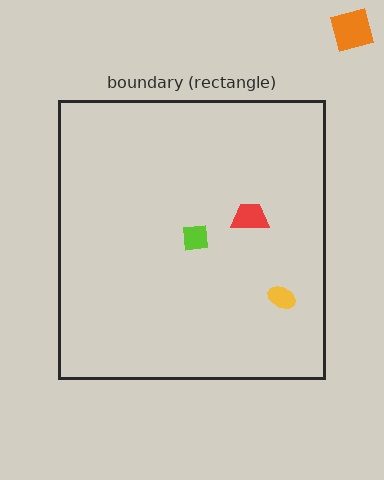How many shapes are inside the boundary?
3 inside, 1 outside.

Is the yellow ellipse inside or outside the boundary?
Inside.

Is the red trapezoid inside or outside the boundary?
Inside.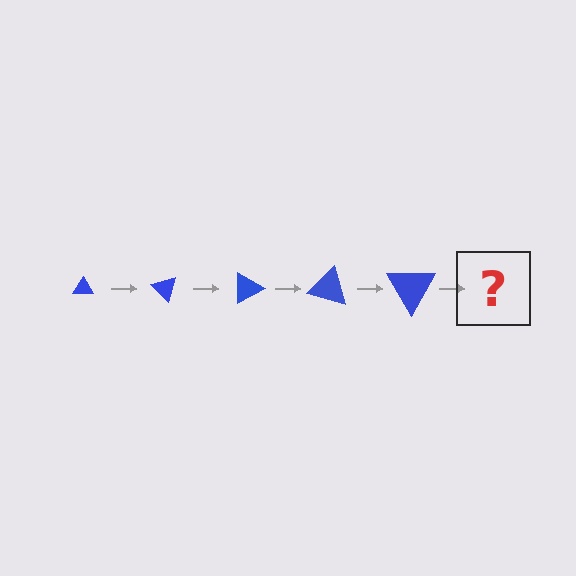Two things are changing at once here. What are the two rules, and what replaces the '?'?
The two rules are that the triangle grows larger each step and it rotates 45 degrees each step. The '?' should be a triangle, larger than the previous one and rotated 225 degrees from the start.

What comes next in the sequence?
The next element should be a triangle, larger than the previous one and rotated 225 degrees from the start.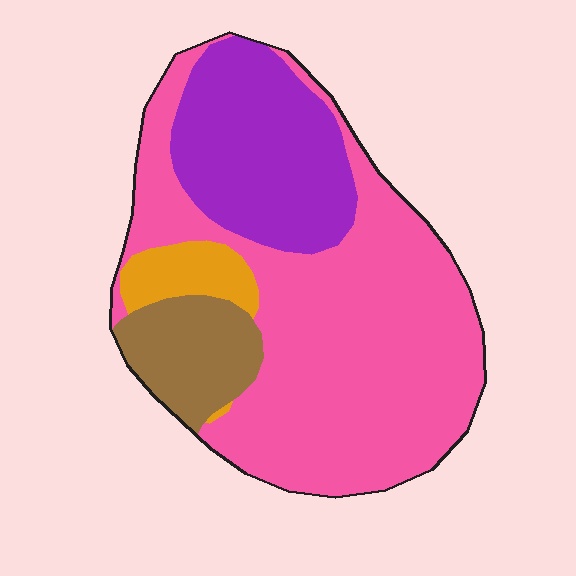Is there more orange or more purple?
Purple.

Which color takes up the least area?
Orange, at roughly 5%.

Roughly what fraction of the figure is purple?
Purple covers 24% of the figure.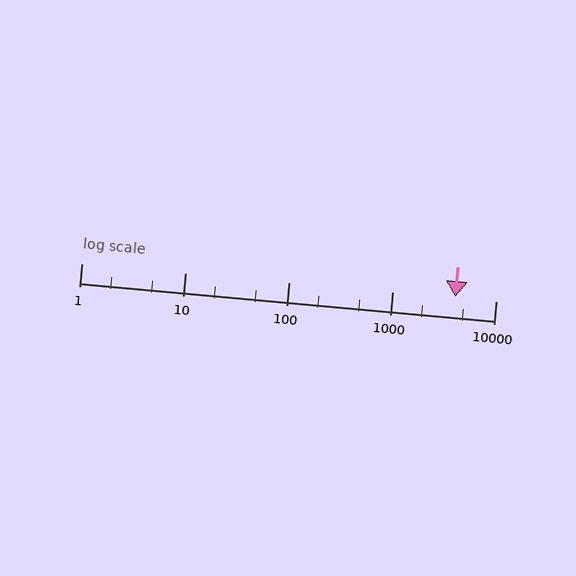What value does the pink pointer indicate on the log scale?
The pointer indicates approximately 4100.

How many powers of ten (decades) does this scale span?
The scale spans 4 decades, from 1 to 10000.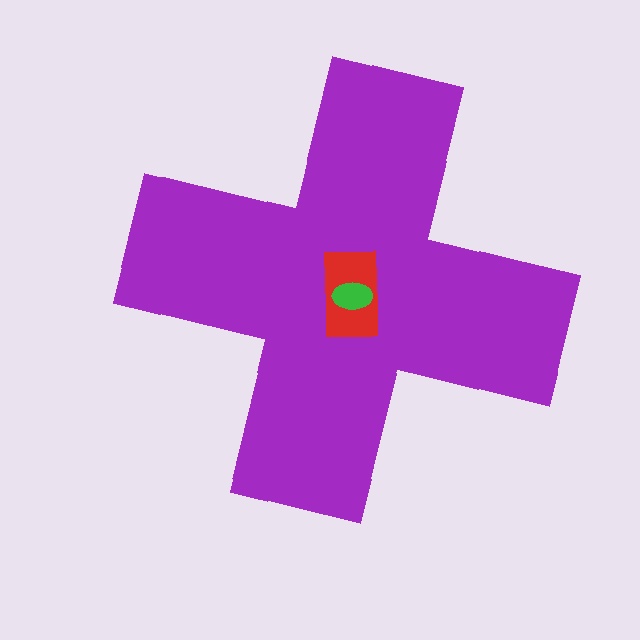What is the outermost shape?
The purple cross.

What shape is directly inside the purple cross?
The red rectangle.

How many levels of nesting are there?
3.